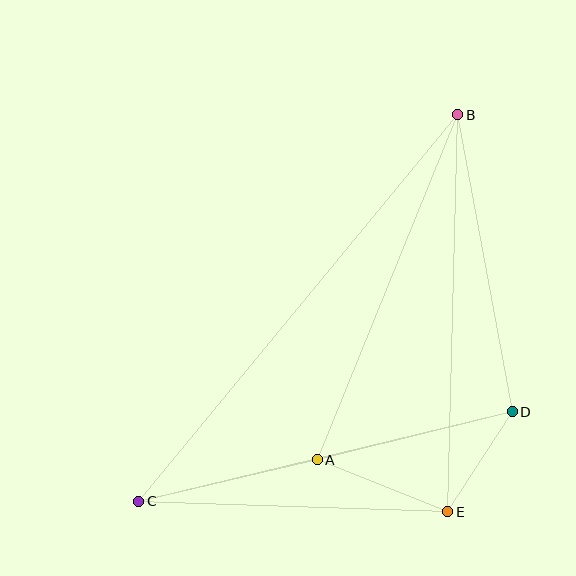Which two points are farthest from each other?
Points B and C are farthest from each other.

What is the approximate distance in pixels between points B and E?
The distance between B and E is approximately 397 pixels.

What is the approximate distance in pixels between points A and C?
The distance between A and C is approximately 183 pixels.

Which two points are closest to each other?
Points D and E are closest to each other.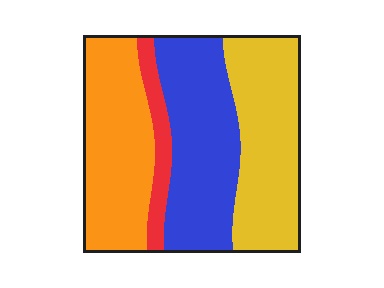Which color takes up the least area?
Red, at roughly 10%.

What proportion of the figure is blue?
Blue takes up about one third (1/3) of the figure.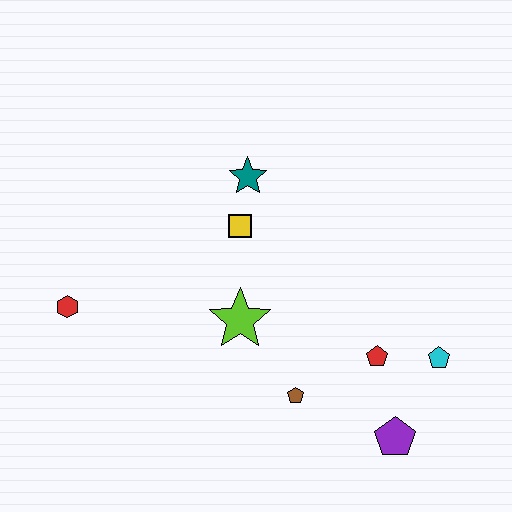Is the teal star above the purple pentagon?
Yes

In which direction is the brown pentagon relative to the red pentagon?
The brown pentagon is to the left of the red pentagon.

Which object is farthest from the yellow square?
The purple pentagon is farthest from the yellow square.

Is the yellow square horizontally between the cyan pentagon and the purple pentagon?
No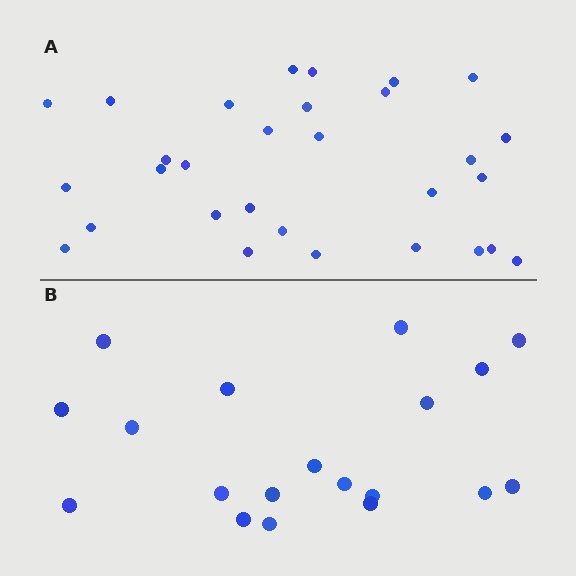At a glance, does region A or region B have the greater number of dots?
Region A (the top region) has more dots.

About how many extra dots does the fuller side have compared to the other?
Region A has roughly 12 or so more dots than region B.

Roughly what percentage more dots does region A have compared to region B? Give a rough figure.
About 60% more.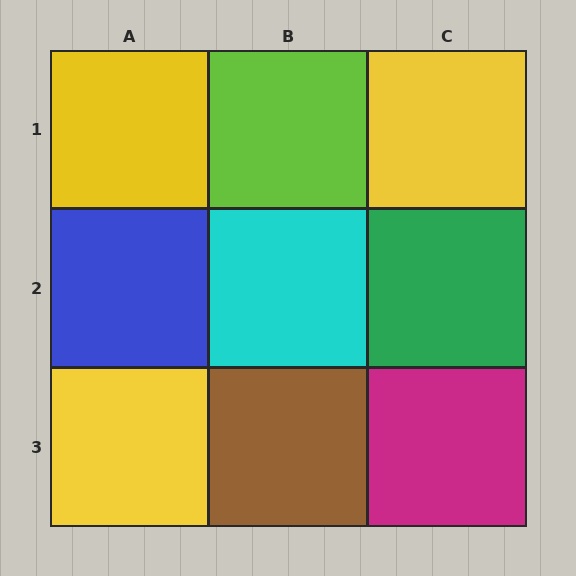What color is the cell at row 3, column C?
Magenta.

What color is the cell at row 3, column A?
Yellow.